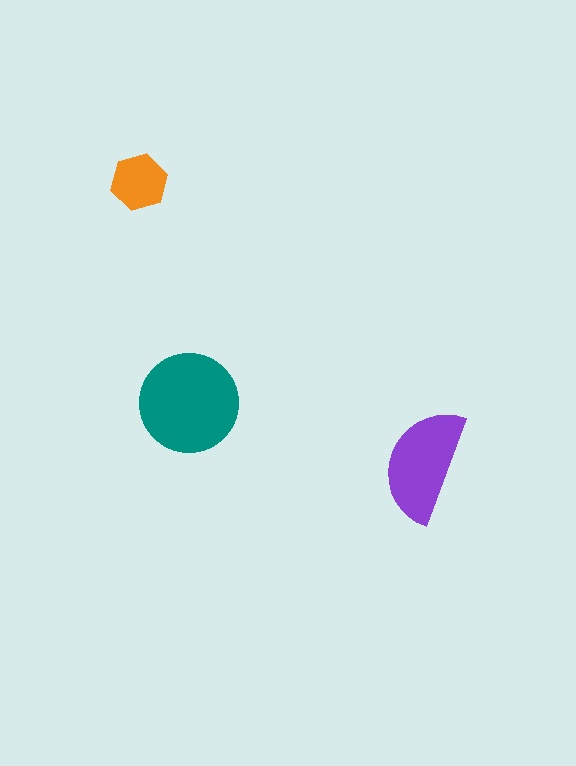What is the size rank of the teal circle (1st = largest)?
1st.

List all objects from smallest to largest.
The orange hexagon, the purple semicircle, the teal circle.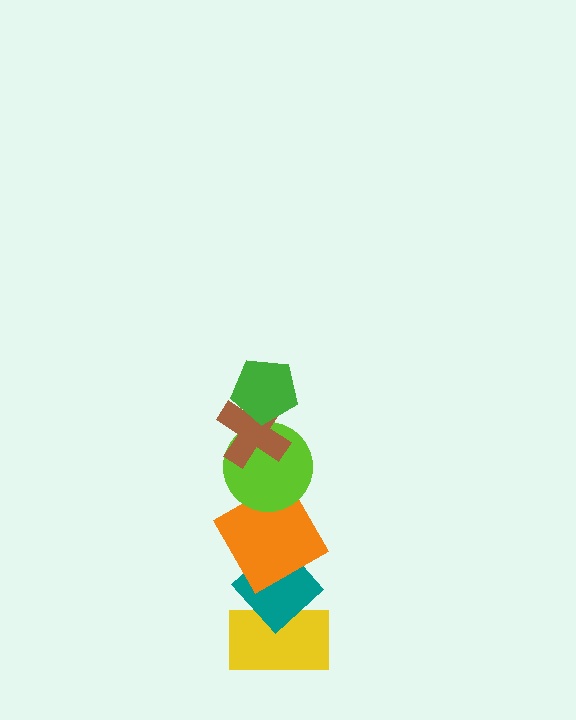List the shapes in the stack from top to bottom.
From top to bottom: the green pentagon, the brown cross, the lime circle, the orange diamond, the teal diamond, the yellow rectangle.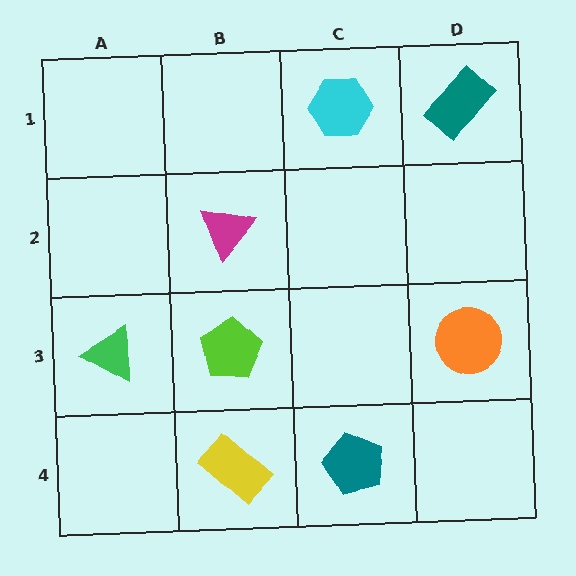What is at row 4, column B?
A yellow rectangle.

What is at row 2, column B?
A magenta triangle.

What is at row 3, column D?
An orange circle.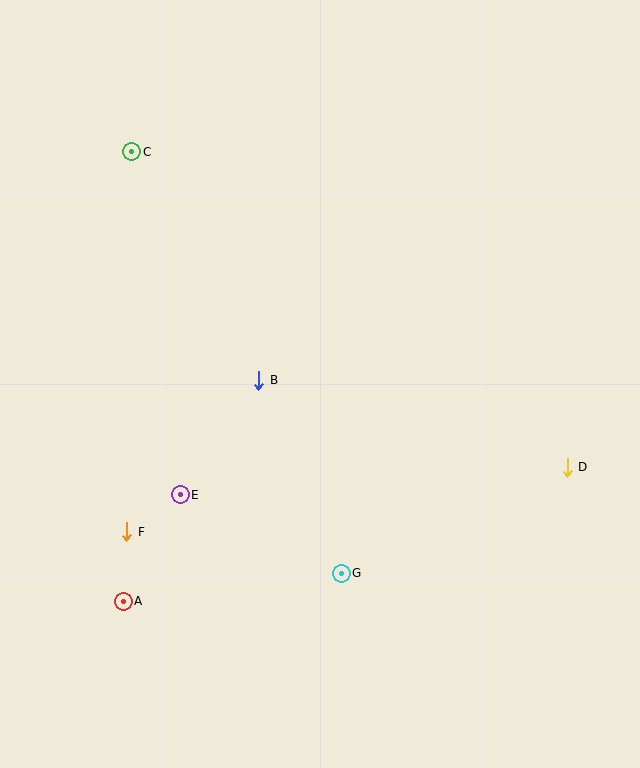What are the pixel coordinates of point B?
Point B is at (259, 380).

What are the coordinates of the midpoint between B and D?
The midpoint between B and D is at (413, 424).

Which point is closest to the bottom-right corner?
Point D is closest to the bottom-right corner.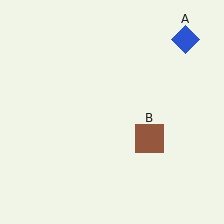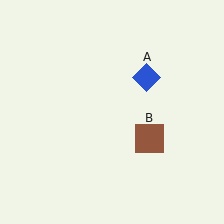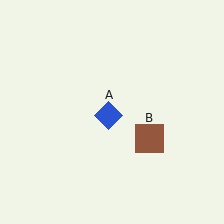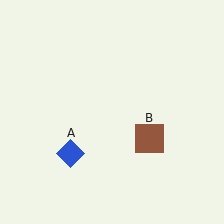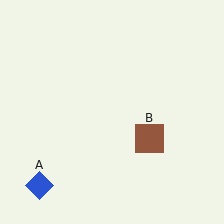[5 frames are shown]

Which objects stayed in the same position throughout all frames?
Brown square (object B) remained stationary.